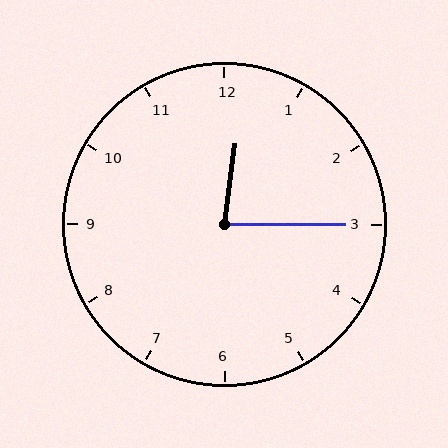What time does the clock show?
12:15.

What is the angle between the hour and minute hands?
Approximately 82 degrees.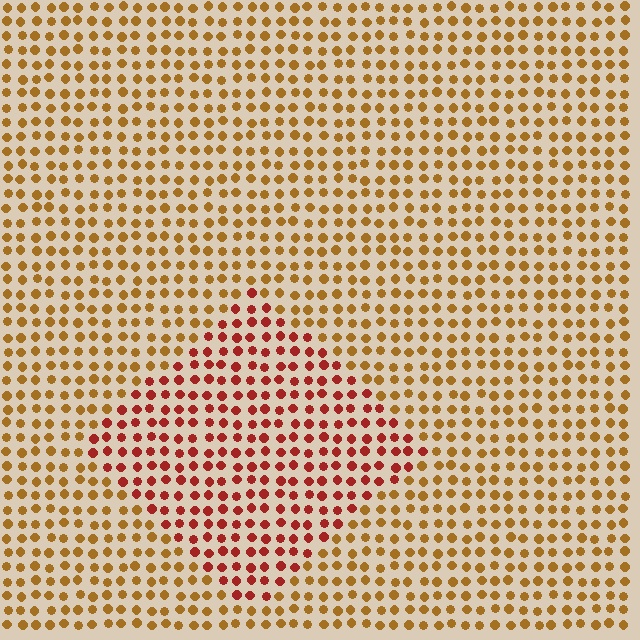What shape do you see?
I see a diamond.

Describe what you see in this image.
The image is filled with small brown elements in a uniform arrangement. A diamond-shaped region is visible where the elements are tinted to a slightly different hue, forming a subtle color boundary.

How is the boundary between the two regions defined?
The boundary is defined purely by a slight shift in hue (about 36 degrees). Spacing, size, and orientation are identical on both sides.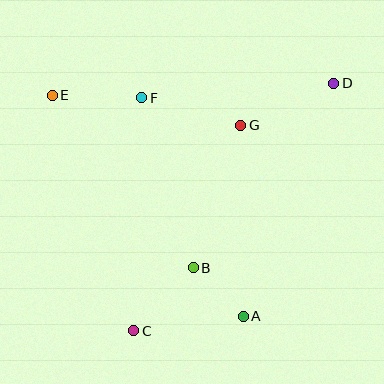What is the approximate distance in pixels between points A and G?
The distance between A and G is approximately 191 pixels.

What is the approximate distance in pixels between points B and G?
The distance between B and G is approximately 150 pixels.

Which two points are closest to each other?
Points A and B are closest to each other.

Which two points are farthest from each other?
Points C and D are farthest from each other.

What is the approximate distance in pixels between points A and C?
The distance between A and C is approximately 111 pixels.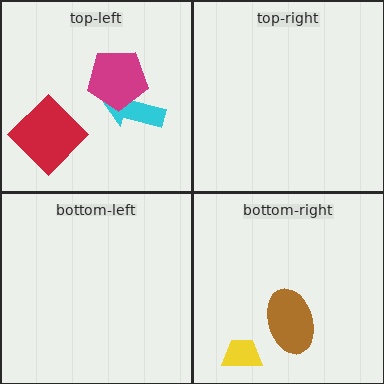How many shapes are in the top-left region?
3.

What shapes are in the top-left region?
The red diamond, the cyan arrow, the magenta pentagon.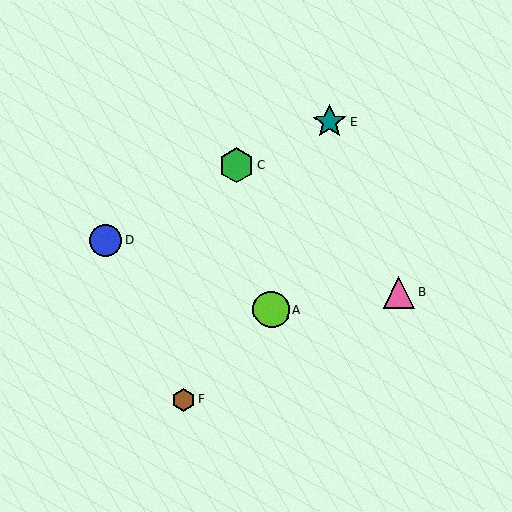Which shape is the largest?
The lime circle (labeled A) is the largest.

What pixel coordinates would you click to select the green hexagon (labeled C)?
Click at (237, 165) to select the green hexagon C.